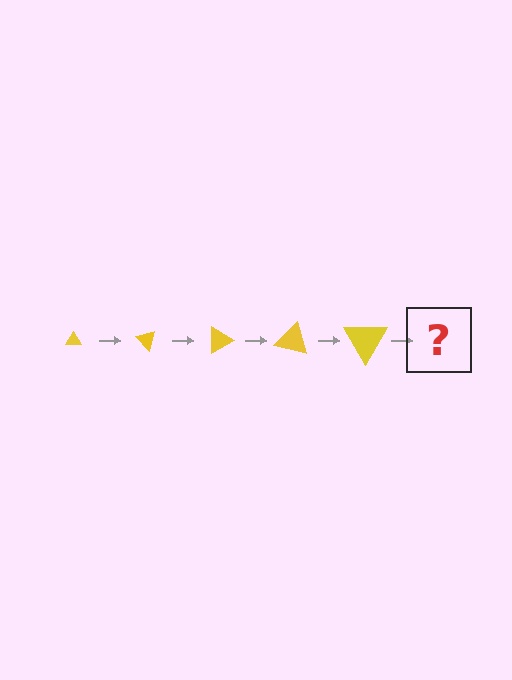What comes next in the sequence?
The next element should be a triangle, larger than the previous one and rotated 225 degrees from the start.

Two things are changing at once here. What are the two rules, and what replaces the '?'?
The two rules are that the triangle grows larger each step and it rotates 45 degrees each step. The '?' should be a triangle, larger than the previous one and rotated 225 degrees from the start.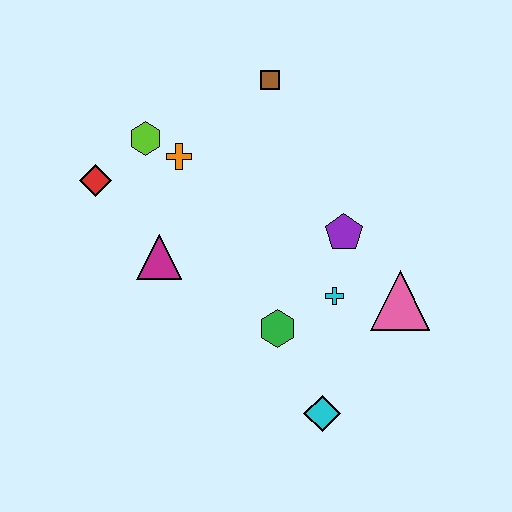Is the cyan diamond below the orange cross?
Yes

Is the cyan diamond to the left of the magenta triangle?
No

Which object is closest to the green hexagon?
The cyan cross is closest to the green hexagon.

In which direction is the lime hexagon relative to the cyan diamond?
The lime hexagon is above the cyan diamond.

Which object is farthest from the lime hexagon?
The cyan diamond is farthest from the lime hexagon.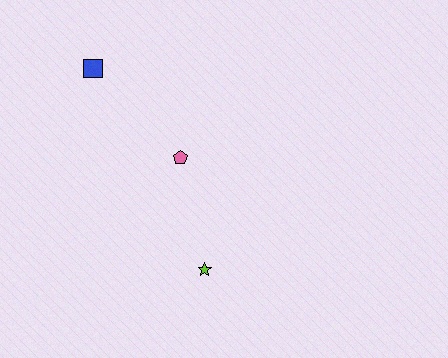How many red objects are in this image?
There are no red objects.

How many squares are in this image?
There is 1 square.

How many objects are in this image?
There are 3 objects.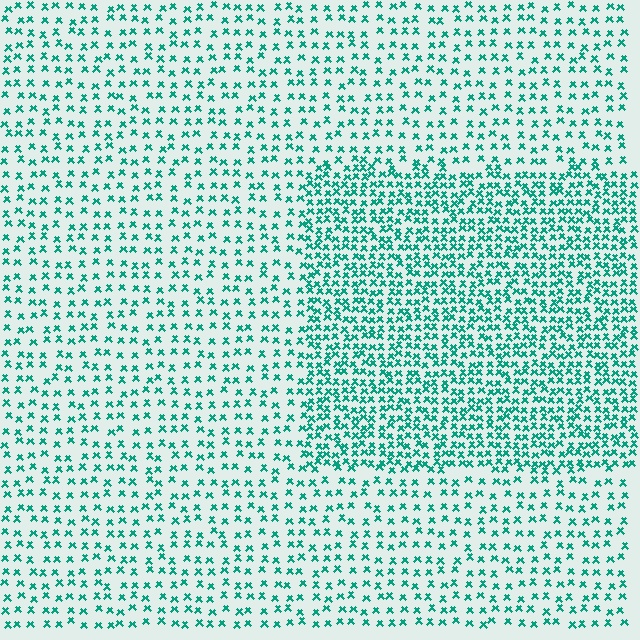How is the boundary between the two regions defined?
The boundary is defined by a change in element density (approximately 2.0x ratio). All elements are the same color, size, and shape.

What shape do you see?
I see a rectangle.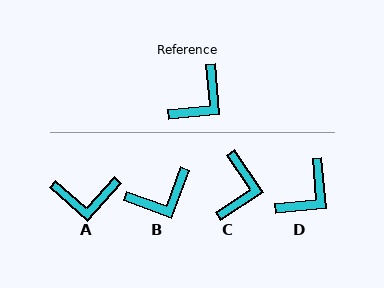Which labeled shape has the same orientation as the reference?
D.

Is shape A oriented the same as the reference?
No, it is off by about 47 degrees.